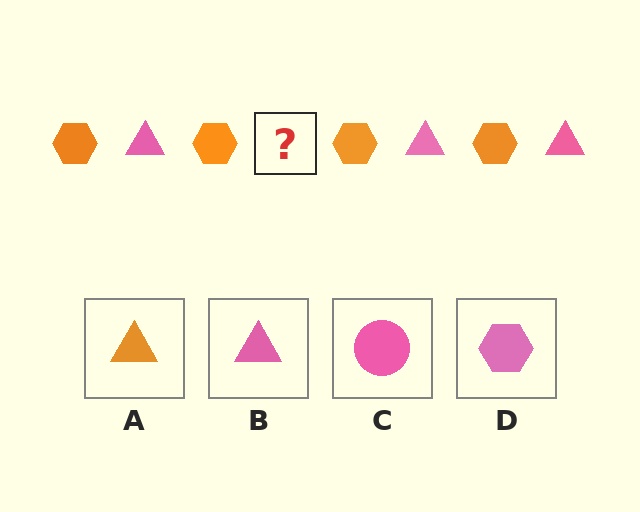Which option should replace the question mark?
Option B.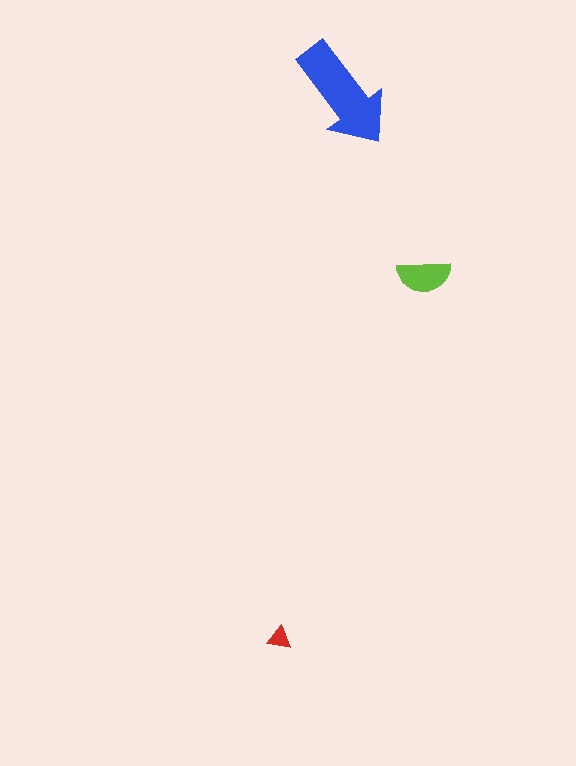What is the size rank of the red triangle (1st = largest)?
3rd.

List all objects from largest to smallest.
The blue arrow, the lime semicircle, the red triangle.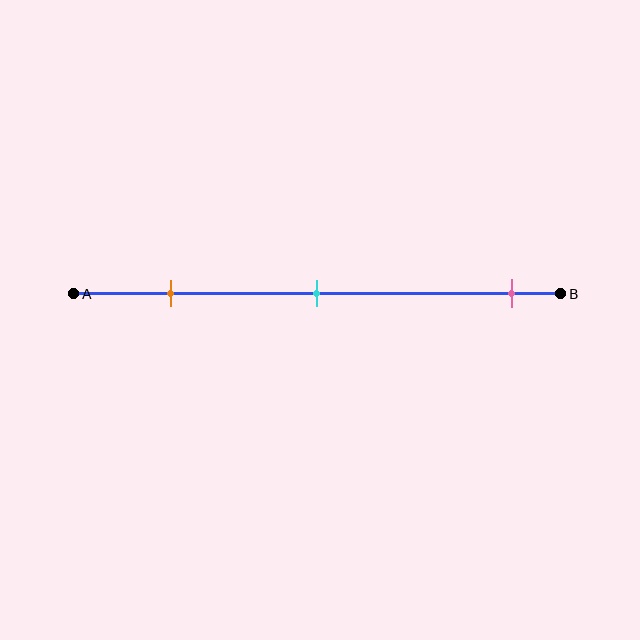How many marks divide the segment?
There are 3 marks dividing the segment.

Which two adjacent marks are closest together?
The orange and cyan marks are the closest adjacent pair.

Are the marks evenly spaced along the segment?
No, the marks are not evenly spaced.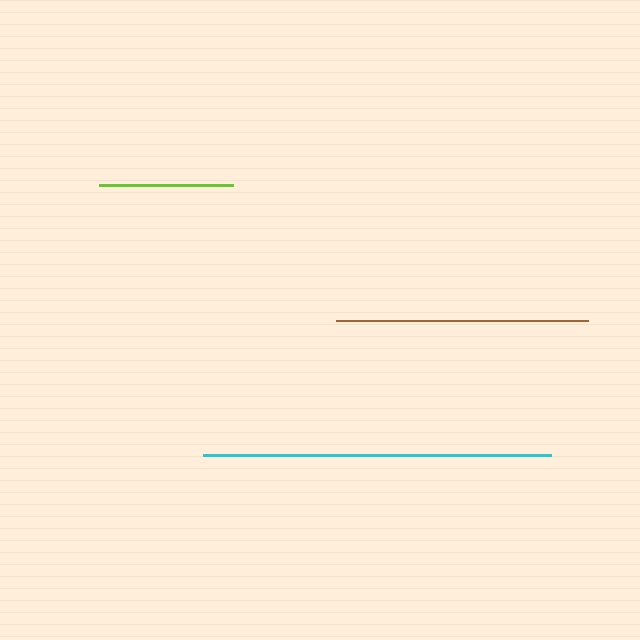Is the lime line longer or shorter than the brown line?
The brown line is longer than the lime line.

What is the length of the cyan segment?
The cyan segment is approximately 348 pixels long.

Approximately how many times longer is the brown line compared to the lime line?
The brown line is approximately 1.9 times the length of the lime line.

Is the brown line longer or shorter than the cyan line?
The cyan line is longer than the brown line.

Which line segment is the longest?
The cyan line is the longest at approximately 348 pixels.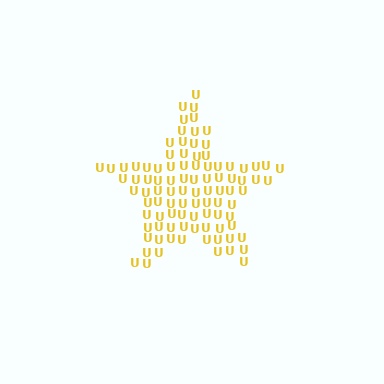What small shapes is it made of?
It is made of small letter U's.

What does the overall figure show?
The overall figure shows a star.